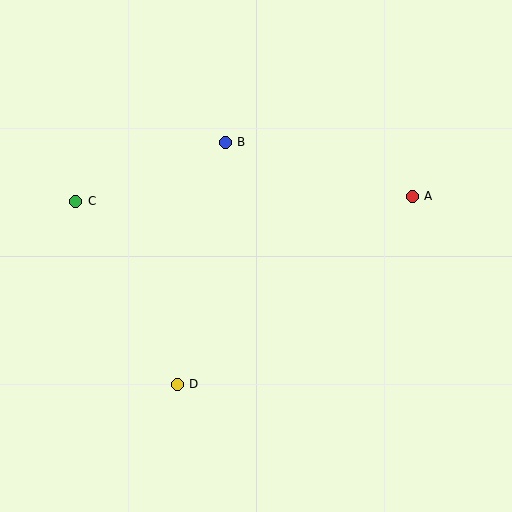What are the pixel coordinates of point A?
Point A is at (412, 196).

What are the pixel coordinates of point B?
Point B is at (225, 142).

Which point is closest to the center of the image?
Point B at (225, 142) is closest to the center.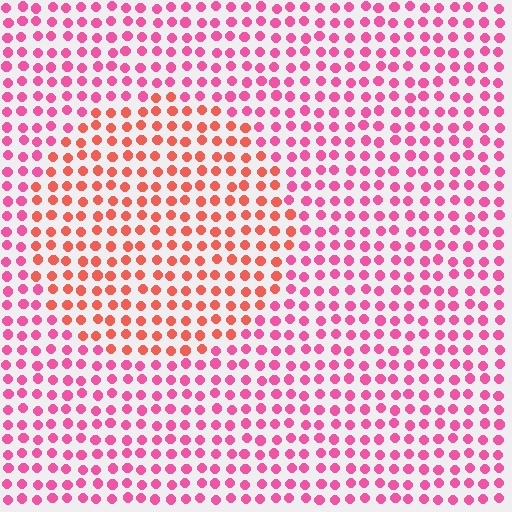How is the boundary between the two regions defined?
The boundary is defined purely by a slight shift in hue (about 35 degrees). Spacing, size, and orientation are identical on both sides.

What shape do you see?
I see a circle.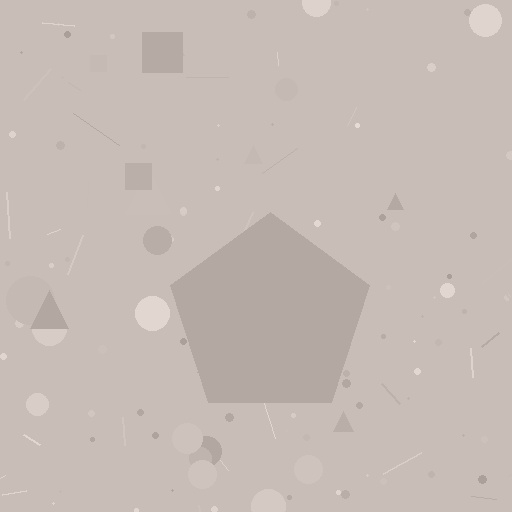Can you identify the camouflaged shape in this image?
The camouflaged shape is a pentagon.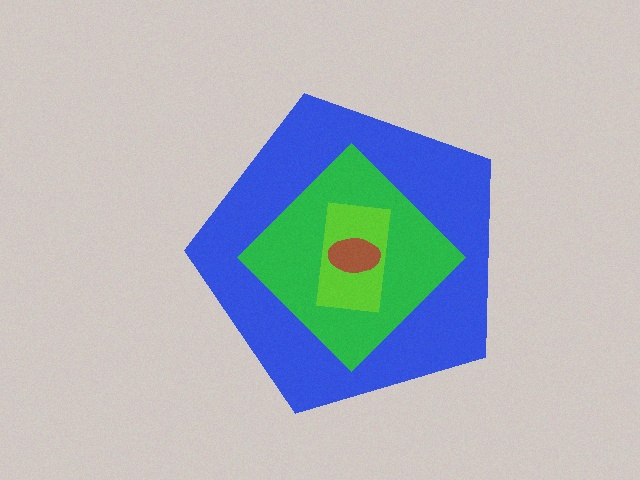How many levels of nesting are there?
4.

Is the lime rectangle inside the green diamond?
Yes.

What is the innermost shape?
The brown ellipse.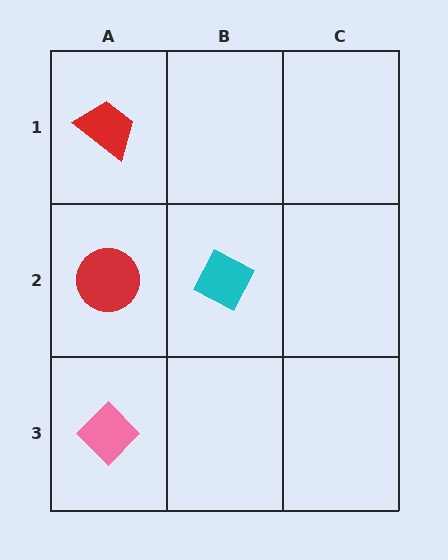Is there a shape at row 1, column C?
No, that cell is empty.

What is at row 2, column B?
A cyan diamond.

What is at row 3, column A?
A pink diamond.